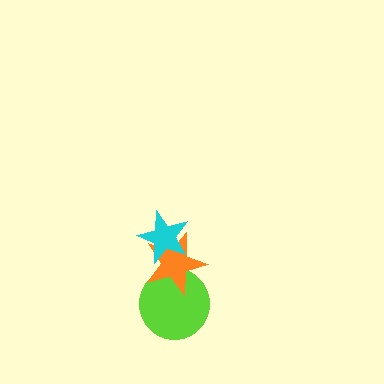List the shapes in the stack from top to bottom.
From top to bottom: the cyan star, the orange star, the lime circle.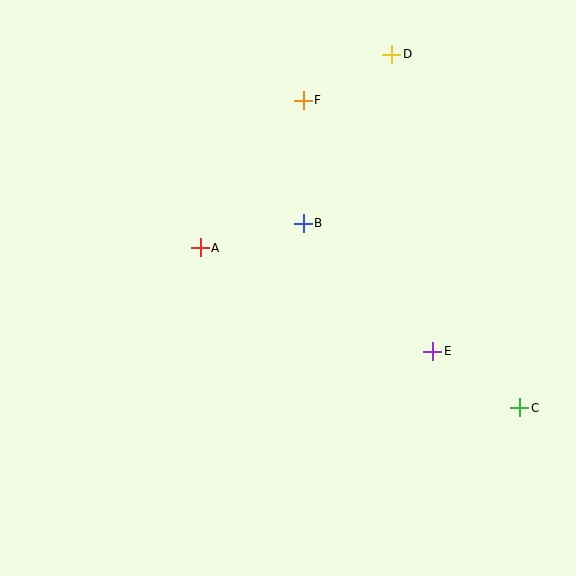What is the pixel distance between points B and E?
The distance between B and E is 182 pixels.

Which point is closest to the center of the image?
Point B at (303, 223) is closest to the center.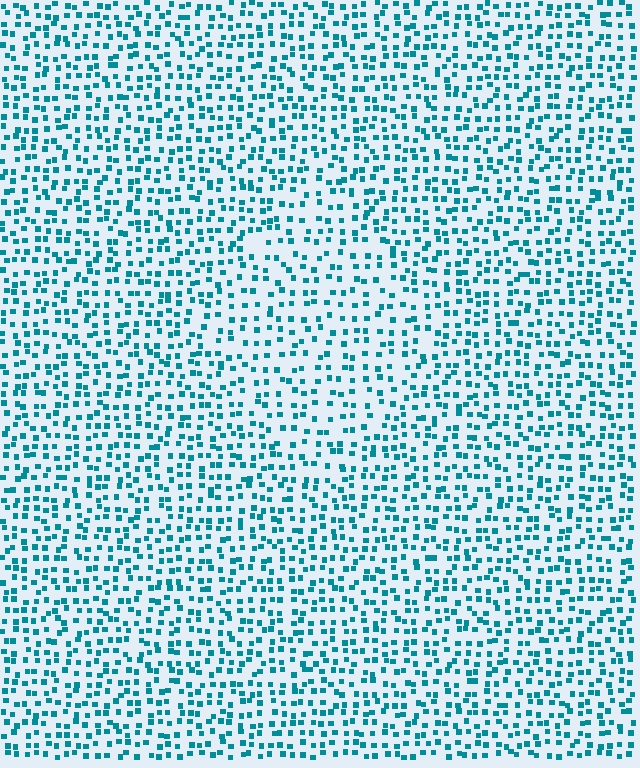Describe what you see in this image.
The image contains small teal elements arranged at two different densities. A diamond-shaped region is visible where the elements are less densely packed than the surrounding area.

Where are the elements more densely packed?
The elements are more densely packed outside the diamond boundary.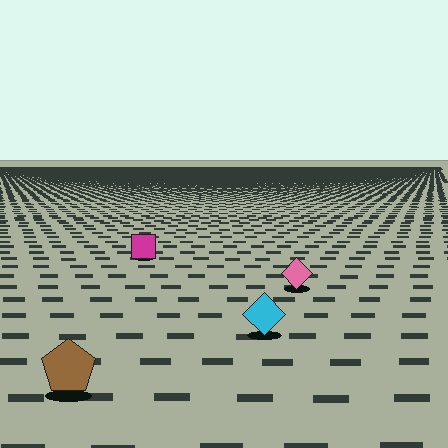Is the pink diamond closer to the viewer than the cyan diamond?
No. The cyan diamond is closer — you can tell from the texture gradient: the ground texture is coarser near it.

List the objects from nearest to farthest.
From nearest to farthest: the brown pentagon, the cyan diamond, the pink diamond, the magenta square.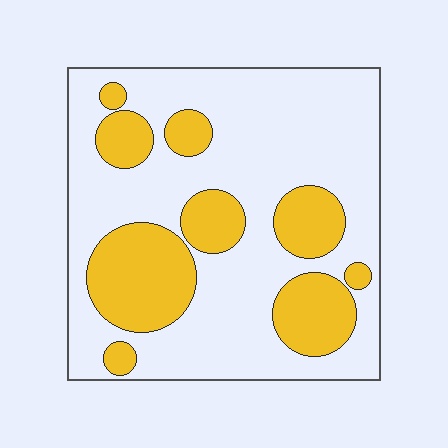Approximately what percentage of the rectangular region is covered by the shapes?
Approximately 30%.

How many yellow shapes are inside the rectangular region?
9.